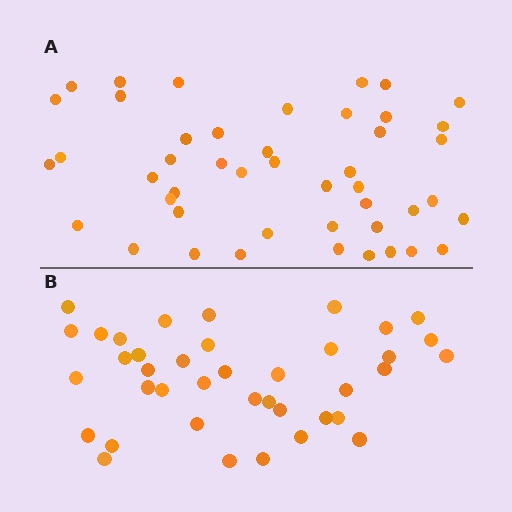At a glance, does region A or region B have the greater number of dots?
Region A (the top region) has more dots.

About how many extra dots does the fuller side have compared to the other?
Region A has roughly 8 or so more dots than region B.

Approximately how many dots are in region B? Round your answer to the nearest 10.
About 40 dots. (The exact count is 39, which rounds to 40.)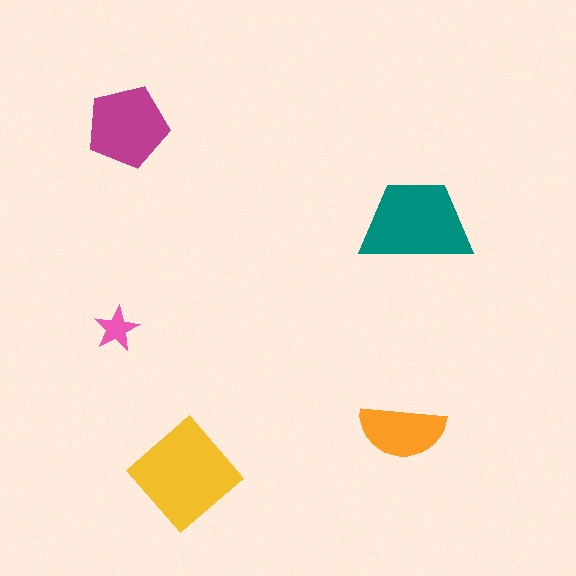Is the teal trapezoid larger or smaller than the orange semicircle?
Larger.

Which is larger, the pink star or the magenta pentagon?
The magenta pentagon.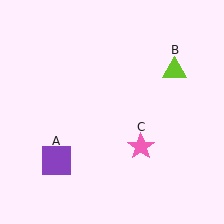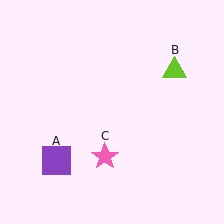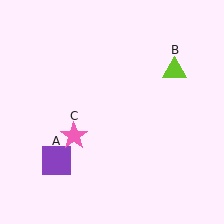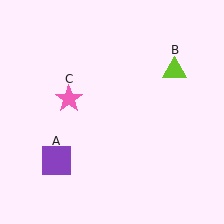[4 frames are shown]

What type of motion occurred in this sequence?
The pink star (object C) rotated clockwise around the center of the scene.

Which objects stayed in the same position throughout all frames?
Purple square (object A) and lime triangle (object B) remained stationary.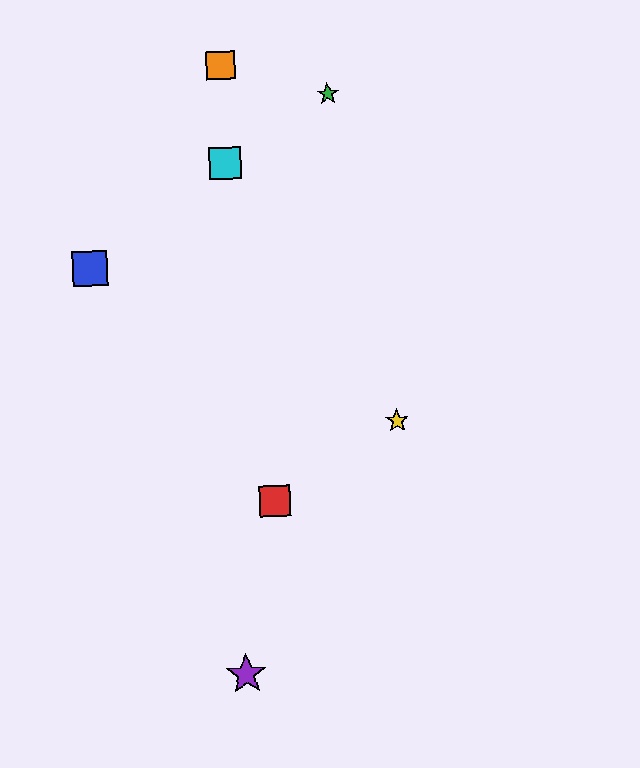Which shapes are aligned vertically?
The purple star, the orange square, the cyan square are aligned vertically.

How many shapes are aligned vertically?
3 shapes (the purple star, the orange square, the cyan square) are aligned vertically.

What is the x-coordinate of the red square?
The red square is at x≈275.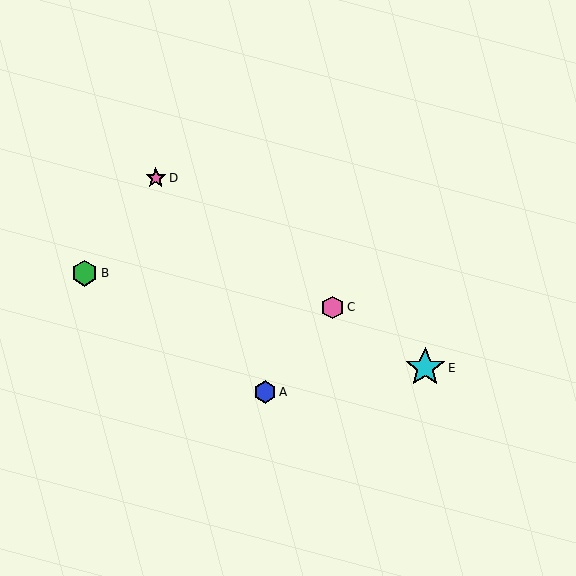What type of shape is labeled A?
Shape A is a blue hexagon.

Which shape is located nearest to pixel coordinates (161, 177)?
The pink star (labeled D) at (156, 178) is nearest to that location.